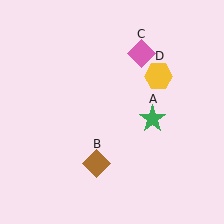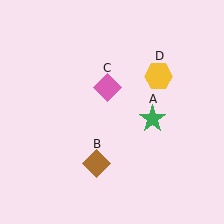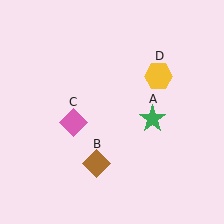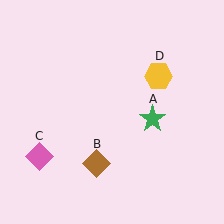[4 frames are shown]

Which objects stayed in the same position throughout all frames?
Green star (object A) and brown diamond (object B) and yellow hexagon (object D) remained stationary.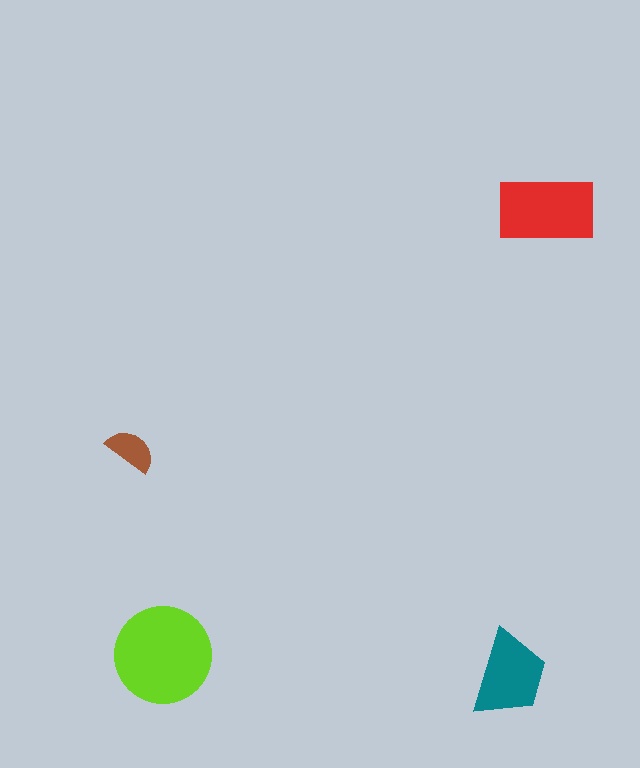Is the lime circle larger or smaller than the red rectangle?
Larger.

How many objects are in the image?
There are 4 objects in the image.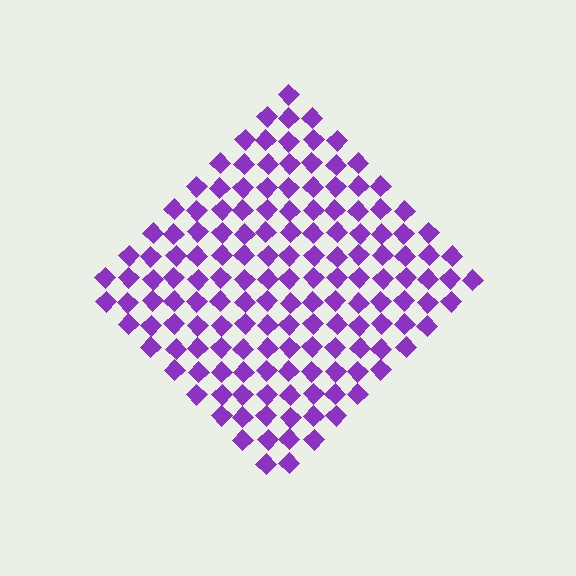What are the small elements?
The small elements are diamonds.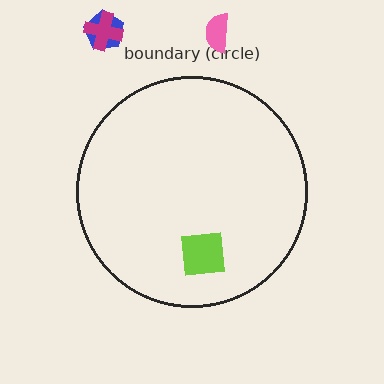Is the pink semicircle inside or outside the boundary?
Outside.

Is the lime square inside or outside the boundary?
Inside.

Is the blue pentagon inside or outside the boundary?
Outside.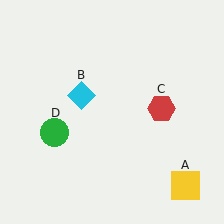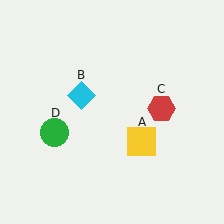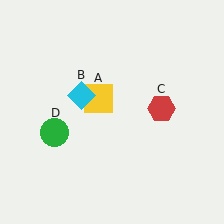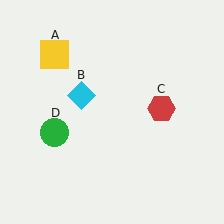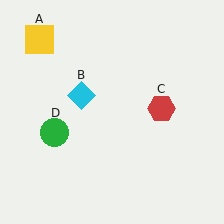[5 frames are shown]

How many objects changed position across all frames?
1 object changed position: yellow square (object A).